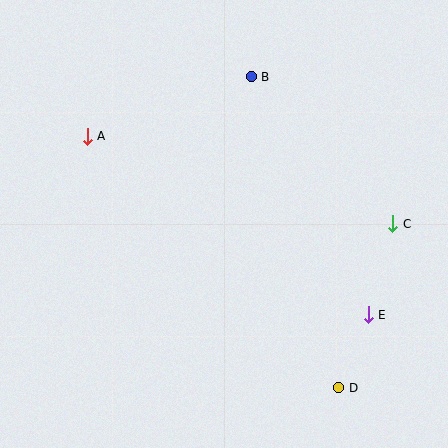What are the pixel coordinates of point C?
Point C is at (393, 224).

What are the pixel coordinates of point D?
Point D is at (339, 388).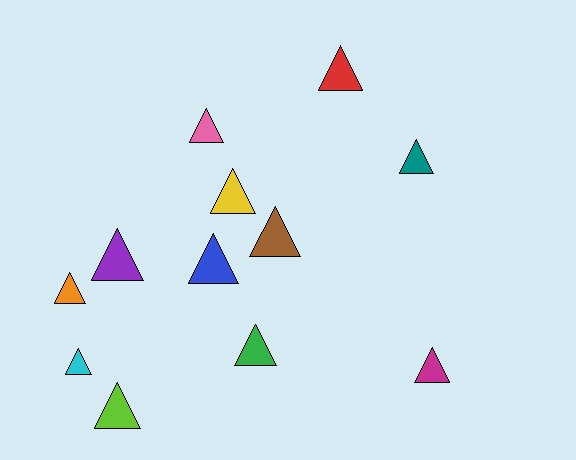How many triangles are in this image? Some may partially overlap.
There are 12 triangles.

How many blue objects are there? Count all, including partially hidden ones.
There is 1 blue object.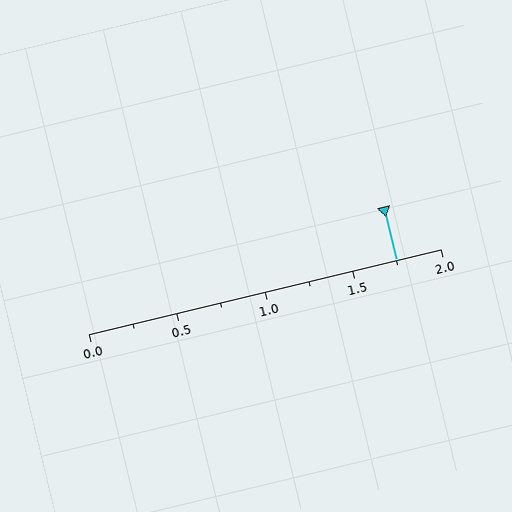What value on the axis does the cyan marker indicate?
The marker indicates approximately 1.75.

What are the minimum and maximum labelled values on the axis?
The axis runs from 0.0 to 2.0.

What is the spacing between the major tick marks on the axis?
The major ticks are spaced 0.5 apart.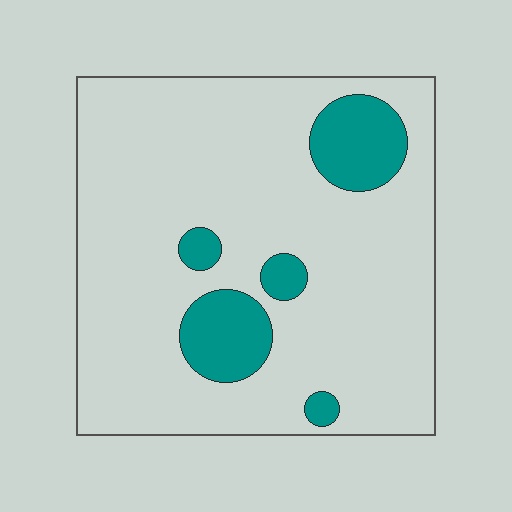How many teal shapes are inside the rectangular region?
5.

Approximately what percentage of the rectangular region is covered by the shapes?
Approximately 15%.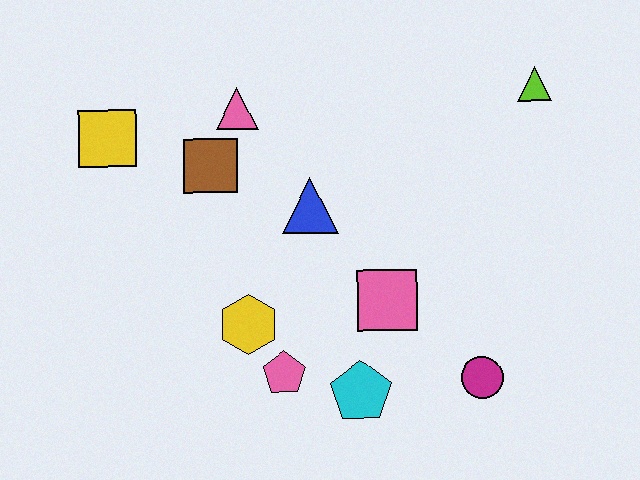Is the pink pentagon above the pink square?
No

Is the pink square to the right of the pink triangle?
Yes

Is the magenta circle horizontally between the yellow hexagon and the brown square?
No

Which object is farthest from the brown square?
The magenta circle is farthest from the brown square.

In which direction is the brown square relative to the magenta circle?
The brown square is to the left of the magenta circle.